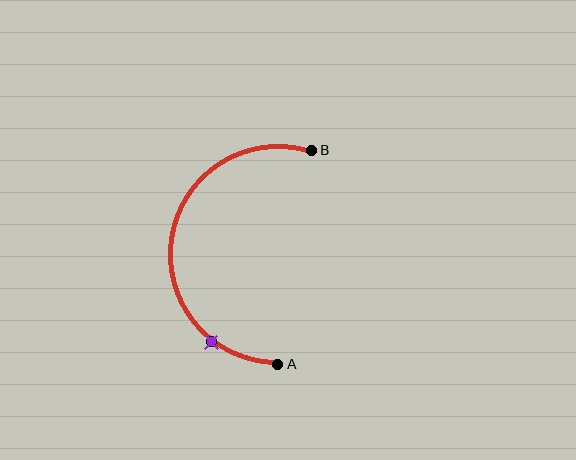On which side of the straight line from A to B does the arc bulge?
The arc bulges to the left of the straight line connecting A and B.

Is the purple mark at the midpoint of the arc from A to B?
No. The purple mark lies on the arc but is closer to endpoint A. The arc midpoint would be at the point on the curve equidistant along the arc from both A and B.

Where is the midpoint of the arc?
The arc midpoint is the point on the curve farthest from the straight line joining A and B. It sits to the left of that line.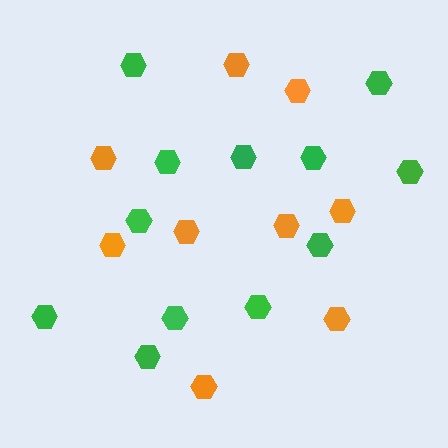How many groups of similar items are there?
There are 2 groups: one group of orange hexagons (9) and one group of green hexagons (12).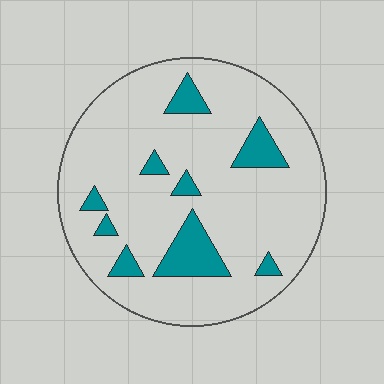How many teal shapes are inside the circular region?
9.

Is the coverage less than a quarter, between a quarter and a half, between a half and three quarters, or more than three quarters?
Less than a quarter.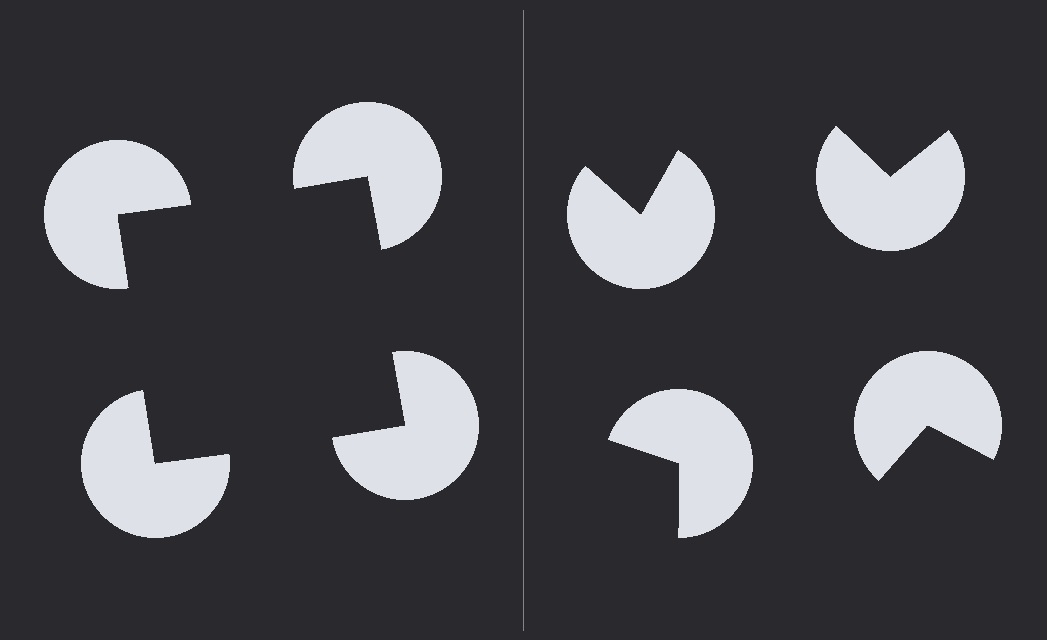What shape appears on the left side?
An illusory square.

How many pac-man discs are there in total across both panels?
8 — 4 on each side.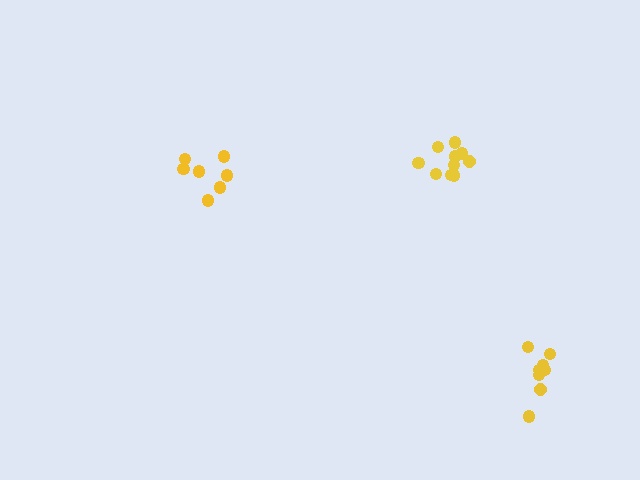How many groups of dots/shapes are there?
There are 3 groups.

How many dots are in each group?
Group 1: 7 dots, Group 2: 10 dots, Group 3: 8 dots (25 total).